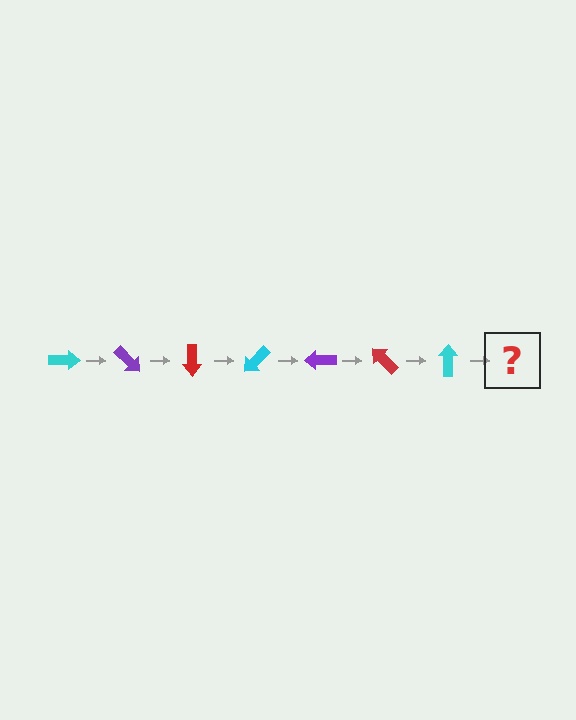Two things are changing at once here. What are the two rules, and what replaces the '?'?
The two rules are that it rotates 45 degrees each step and the color cycles through cyan, purple, and red. The '?' should be a purple arrow, rotated 315 degrees from the start.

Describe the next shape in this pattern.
It should be a purple arrow, rotated 315 degrees from the start.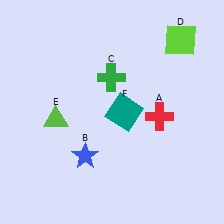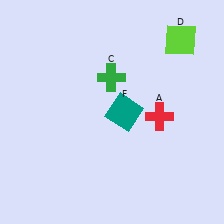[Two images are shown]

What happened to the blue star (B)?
The blue star (B) was removed in Image 2. It was in the bottom-left area of Image 1.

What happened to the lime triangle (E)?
The lime triangle (E) was removed in Image 2. It was in the bottom-left area of Image 1.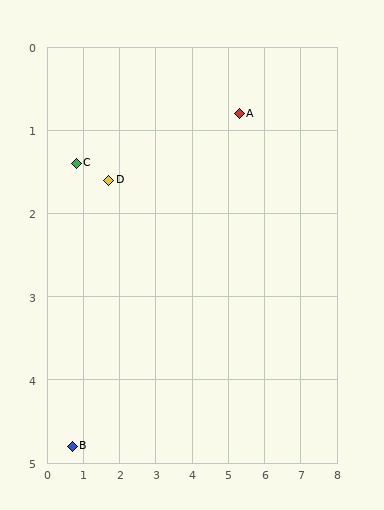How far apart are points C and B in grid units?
Points C and B are about 3.4 grid units apart.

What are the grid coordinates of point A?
Point A is at approximately (5.3, 0.8).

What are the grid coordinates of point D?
Point D is at approximately (1.7, 1.6).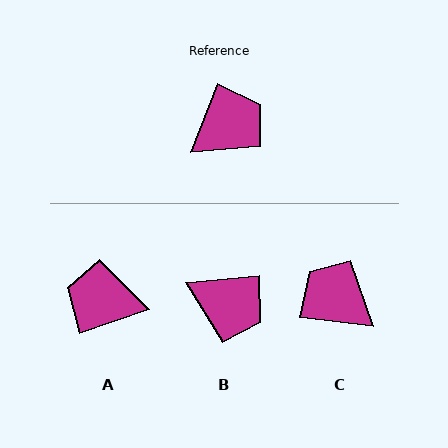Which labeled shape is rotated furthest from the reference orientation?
A, about 130 degrees away.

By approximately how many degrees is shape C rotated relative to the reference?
Approximately 104 degrees counter-clockwise.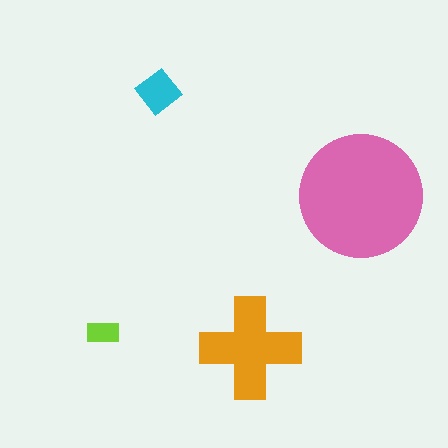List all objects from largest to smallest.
The pink circle, the orange cross, the cyan diamond, the lime rectangle.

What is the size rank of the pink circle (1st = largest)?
1st.